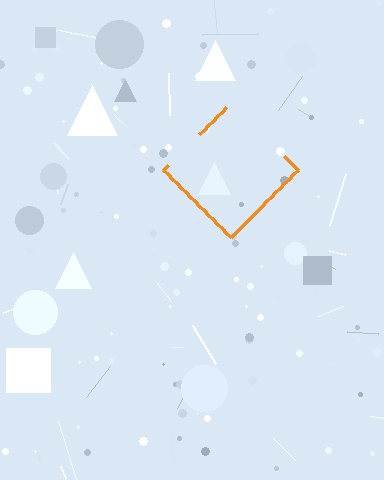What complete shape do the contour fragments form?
The contour fragments form a diamond.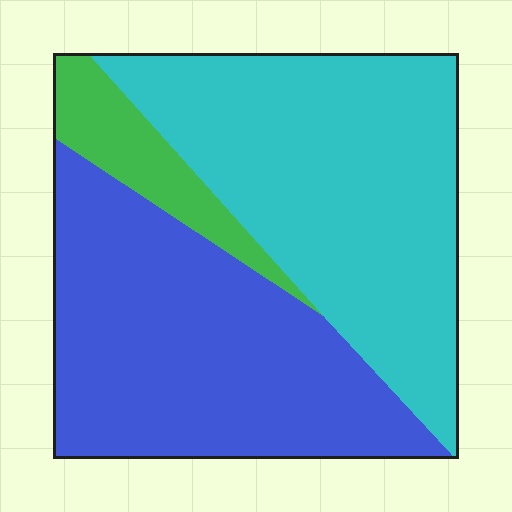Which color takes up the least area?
Green, at roughly 10%.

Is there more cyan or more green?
Cyan.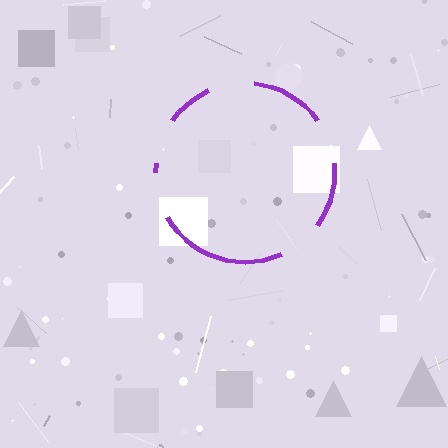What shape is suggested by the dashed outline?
The dashed outline suggests a circle.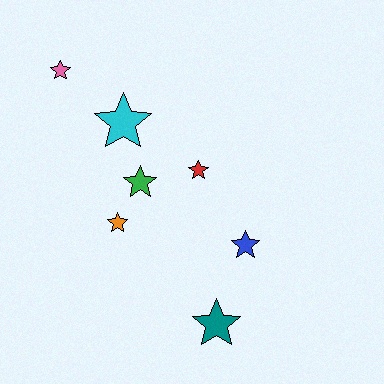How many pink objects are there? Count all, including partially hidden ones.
There is 1 pink object.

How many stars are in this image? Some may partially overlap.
There are 7 stars.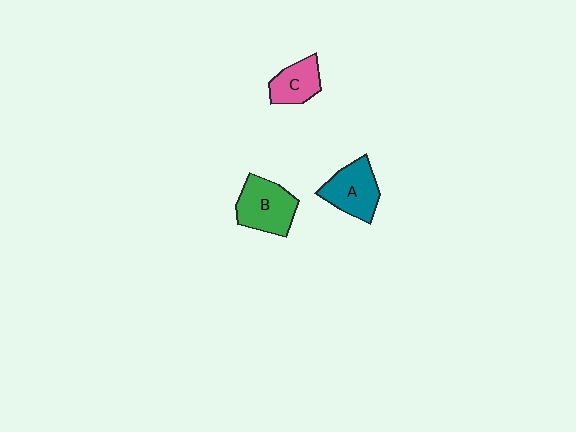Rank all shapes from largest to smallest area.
From largest to smallest: B (green), A (teal), C (pink).